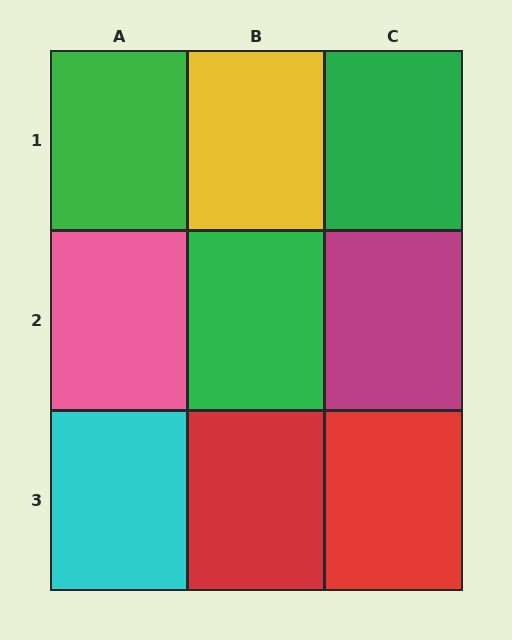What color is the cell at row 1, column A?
Green.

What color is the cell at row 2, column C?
Magenta.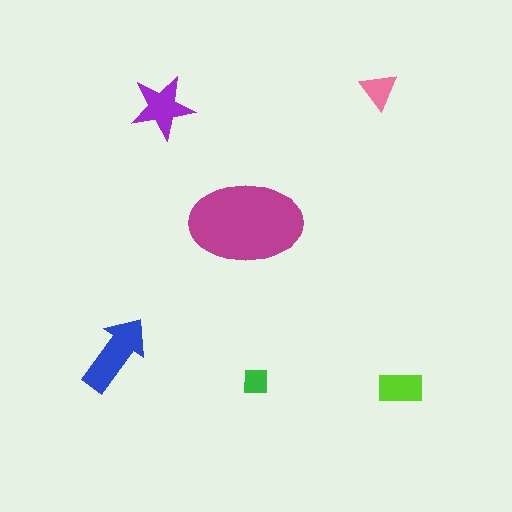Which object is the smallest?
The green square.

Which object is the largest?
The magenta ellipse.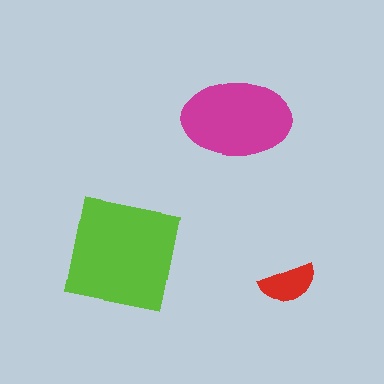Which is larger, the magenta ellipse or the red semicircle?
The magenta ellipse.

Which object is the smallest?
The red semicircle.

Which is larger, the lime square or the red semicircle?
The lime square.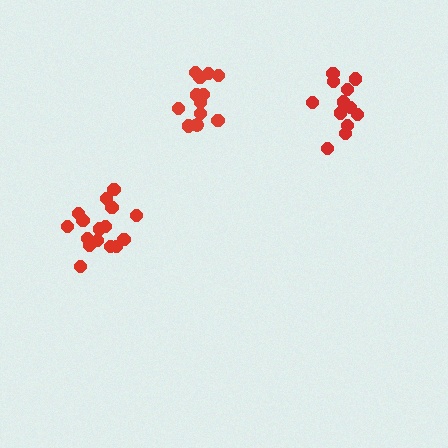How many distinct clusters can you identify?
There are 3 distinct clusters.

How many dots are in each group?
Group 1: 16 dots, Group 2: 12 dots, Group 3: 12 dots (40 total).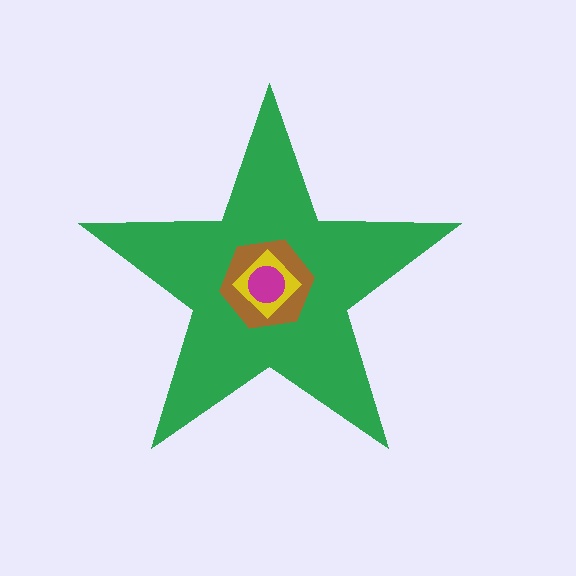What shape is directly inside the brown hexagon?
The yellow diamond.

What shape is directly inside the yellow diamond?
The magenta circle.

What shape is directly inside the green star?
The brown hexagon.